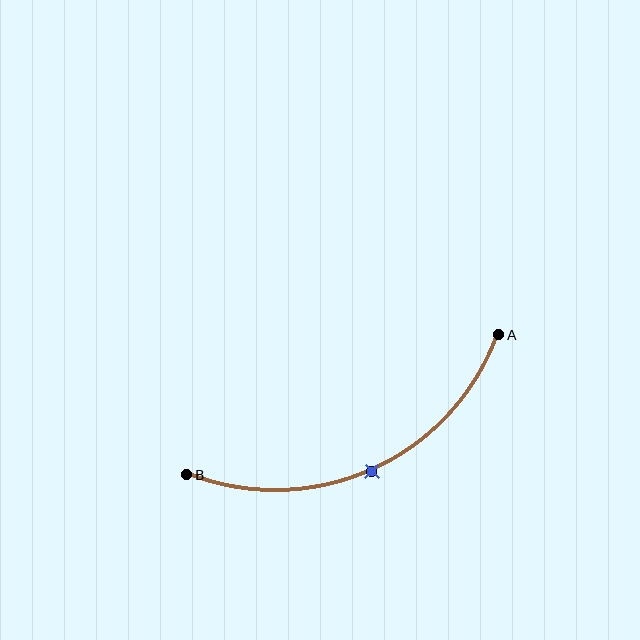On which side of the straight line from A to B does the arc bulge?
The arc bulges below the straight line connecting A and B.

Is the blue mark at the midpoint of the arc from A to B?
Yes. The blue mark lies on the arc at equal arc-length from both A and B — it is the arc midpoint.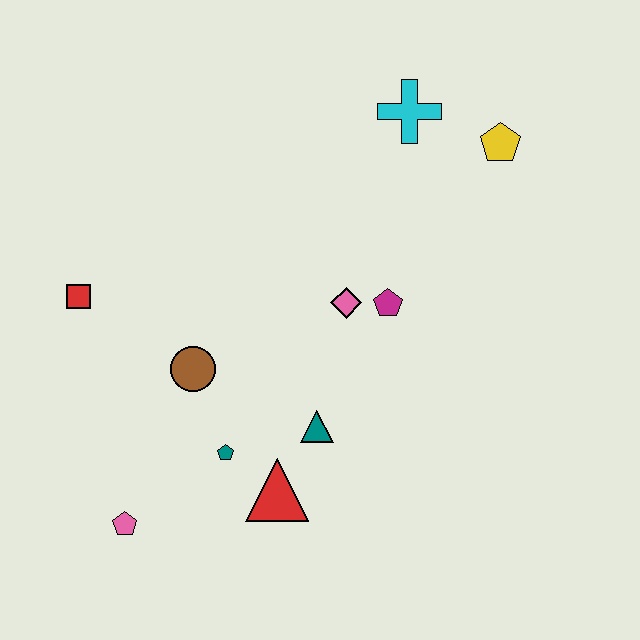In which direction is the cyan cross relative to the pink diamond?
The cyan cross is above the pink diamond.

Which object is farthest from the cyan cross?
The pink pentagon is farthest from the cyan cross.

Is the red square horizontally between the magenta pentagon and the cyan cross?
No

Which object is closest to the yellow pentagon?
The cyan cross is closest to the yellow pentagon.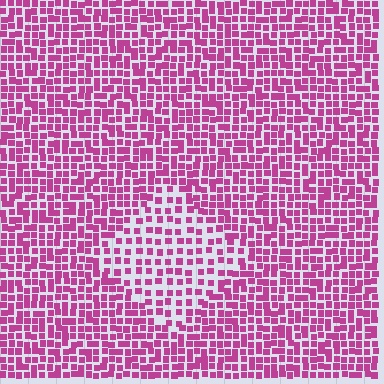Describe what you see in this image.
The image contains small magenta elements arranged at two different densities. A diamond-shaped region is visible where the elements are less densely packed than the surrounding area.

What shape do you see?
I see a diamond.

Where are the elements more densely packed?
The elements are more densely packed outside the diamond boundary.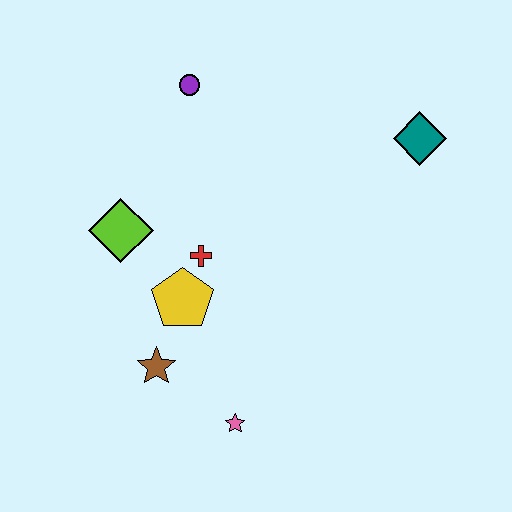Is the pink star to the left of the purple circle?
No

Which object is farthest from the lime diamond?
The teal diamond is farthest from the lime diamond.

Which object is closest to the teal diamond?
The purple circle is closest to the teal diamond.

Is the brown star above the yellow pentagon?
No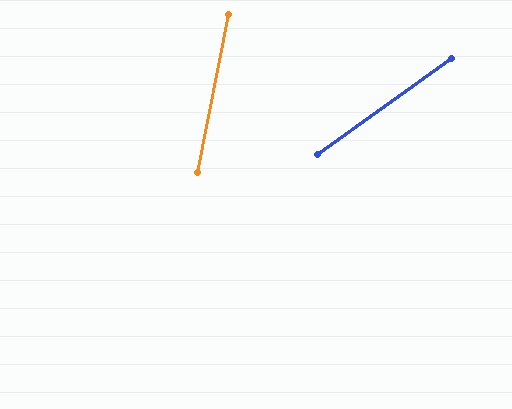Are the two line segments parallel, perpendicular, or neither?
Neither parallel nor perpendicular — they differ by about 43°.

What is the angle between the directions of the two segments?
Approximately 43 degrees.